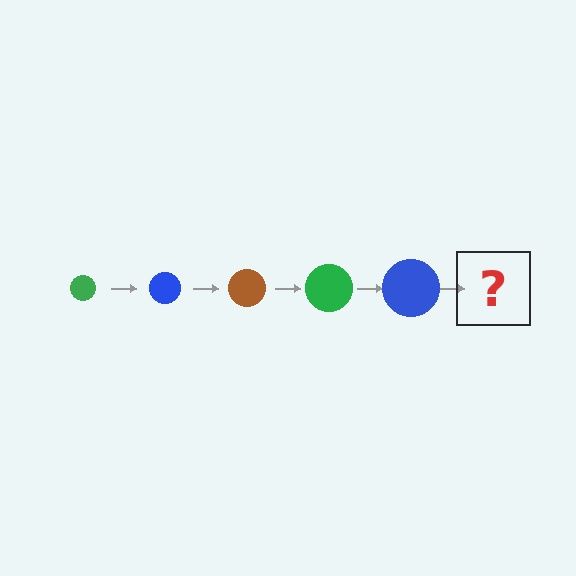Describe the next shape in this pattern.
It should be a brown circle, larger than the previous one.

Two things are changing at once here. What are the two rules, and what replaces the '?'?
The two rules are that the circle grows larger each step and the color cycles through green, blue, and brown. The '?' should be a brown circle, larger than the previous one.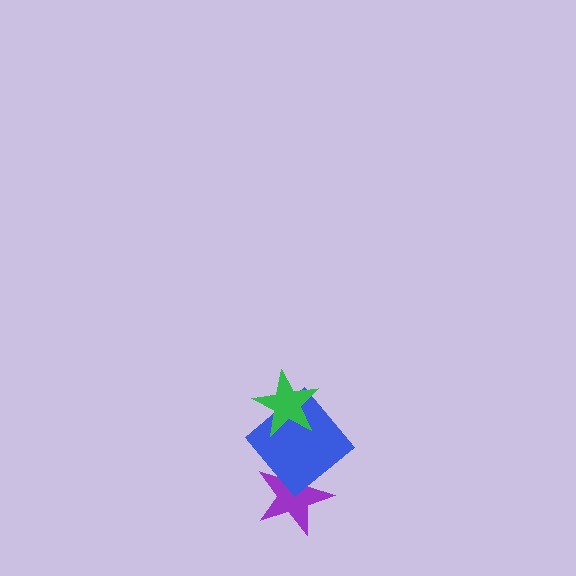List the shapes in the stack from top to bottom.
From top to bottom: the green star, the blue diamond, the purple star.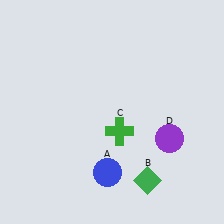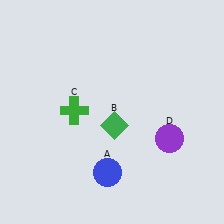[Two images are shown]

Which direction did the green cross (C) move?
The green cross (C) moved left.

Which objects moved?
The objects that moved are: the green diamond (B), the green cross (C).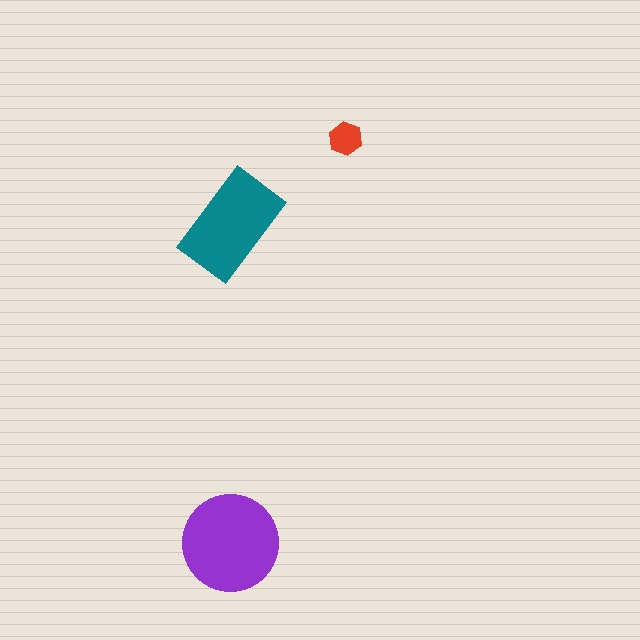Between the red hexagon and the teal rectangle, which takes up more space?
The teal rectangle.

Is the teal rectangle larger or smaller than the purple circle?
Smaller.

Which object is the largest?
The purple circle.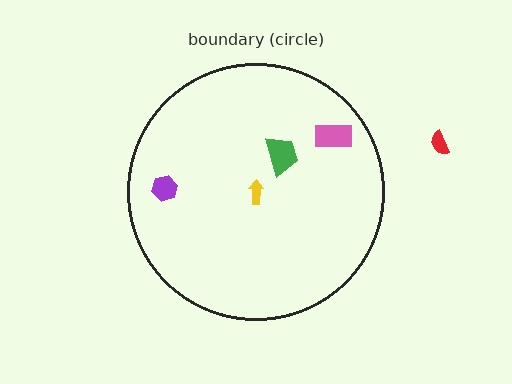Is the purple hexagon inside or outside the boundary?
Inside.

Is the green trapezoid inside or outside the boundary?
Inside.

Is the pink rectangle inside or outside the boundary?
Inside.